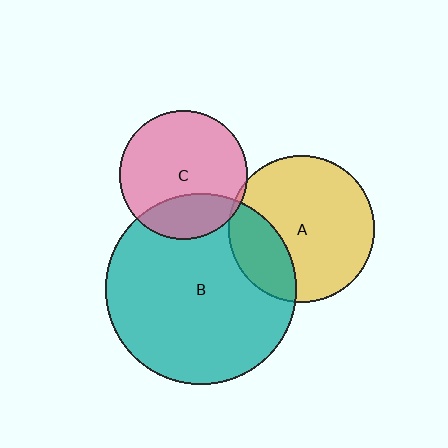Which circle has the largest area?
Circle B (teal).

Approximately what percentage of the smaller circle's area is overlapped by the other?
Approximately 25%.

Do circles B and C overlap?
Yes.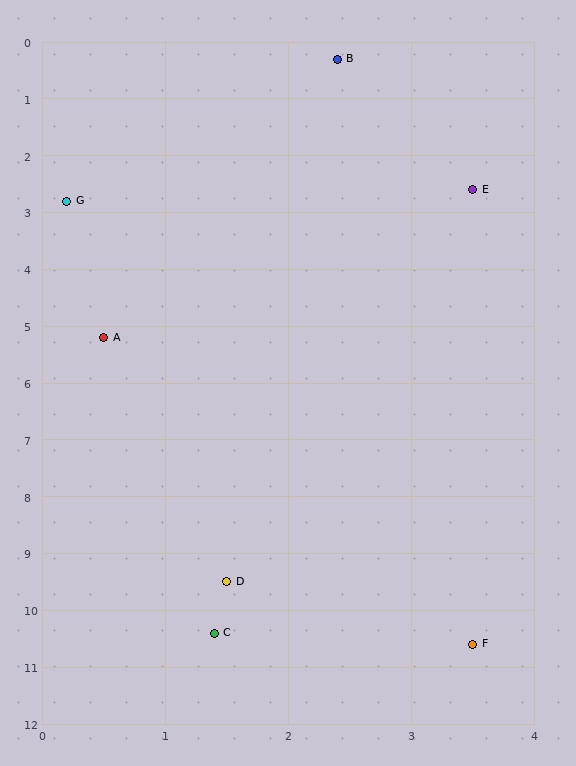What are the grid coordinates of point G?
Point G is at approximately (0.2, 2.8).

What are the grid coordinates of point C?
Point C is at approximately (1.4, 10.4).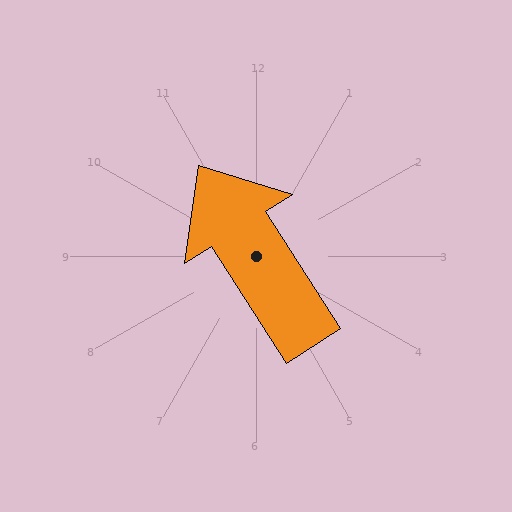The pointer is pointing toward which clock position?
Roughly 11 o'clock.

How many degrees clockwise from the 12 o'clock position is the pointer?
Approximately 328 degrees.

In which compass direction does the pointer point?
Northwest.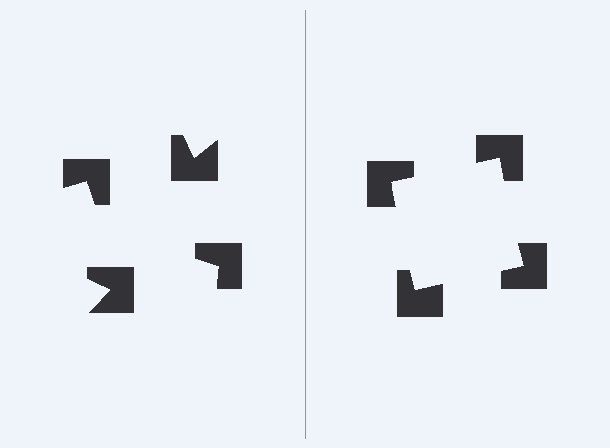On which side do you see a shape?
An illusory square appears on the right side. On the left side the wedge cuts are rotated, so no coherent shape forms.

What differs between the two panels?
The notched squares are positioned identically on both sides; only the wedge orientations differ. On the right they align to a square; on the left they are misaligned.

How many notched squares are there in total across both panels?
8 — 4 on each side.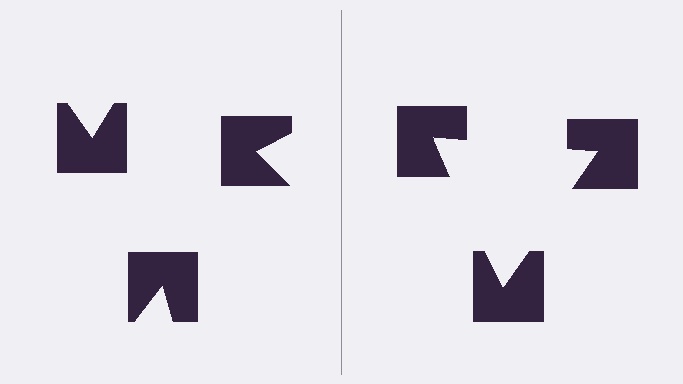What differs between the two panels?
The notched squares are positioned identically on both sides; only the wedge orientations differ. On the right they align to a triangle; on the left they are misaligned.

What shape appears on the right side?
An illusory triangle.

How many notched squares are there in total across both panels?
6 — 3 on each side.